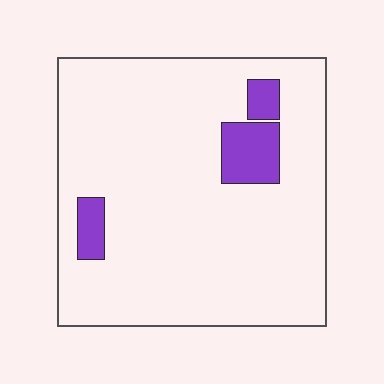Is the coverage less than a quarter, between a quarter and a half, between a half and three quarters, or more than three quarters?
Less than a quarter.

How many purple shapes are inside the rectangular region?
3.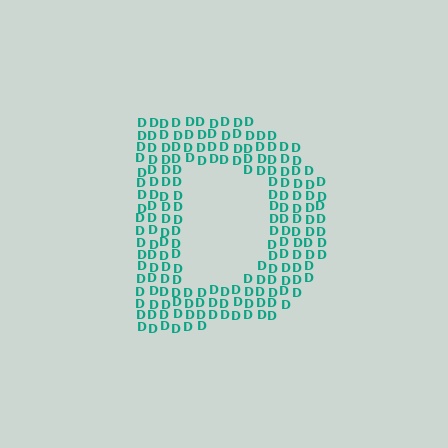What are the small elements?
The small elements are letter D's.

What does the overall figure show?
The overall figure shows the letter D.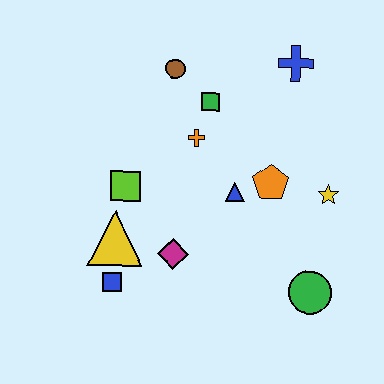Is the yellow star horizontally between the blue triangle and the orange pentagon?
No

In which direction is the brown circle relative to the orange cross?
The brown circle is above the orange cross.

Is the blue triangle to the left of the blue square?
No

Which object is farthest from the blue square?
The blue cross is farthest from the blue square.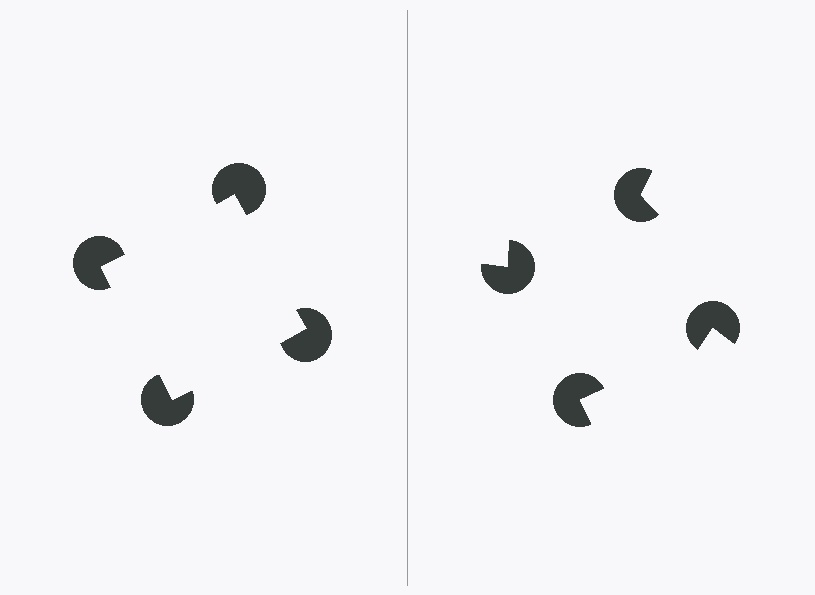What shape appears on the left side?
An illusory square.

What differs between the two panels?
The pac-man discs are positioned identically on both sides; only the wedge orientations differ. On the left they align to a square; on the right they are misaligned.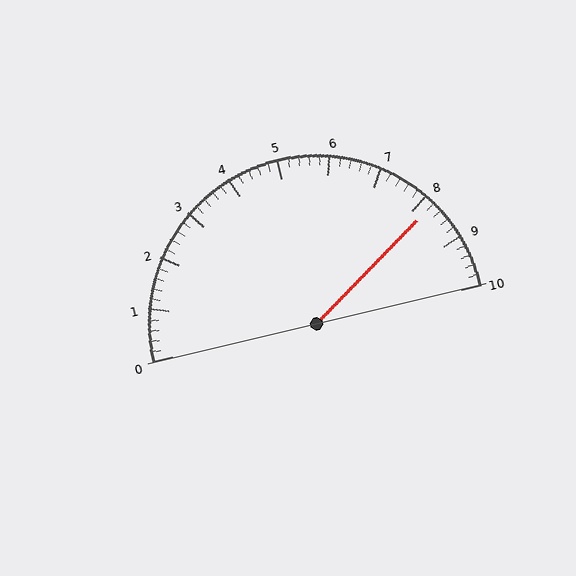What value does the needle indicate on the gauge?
The needle indicates approximately 8.2.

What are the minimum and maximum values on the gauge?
The gauge ranges from 0 to 10.